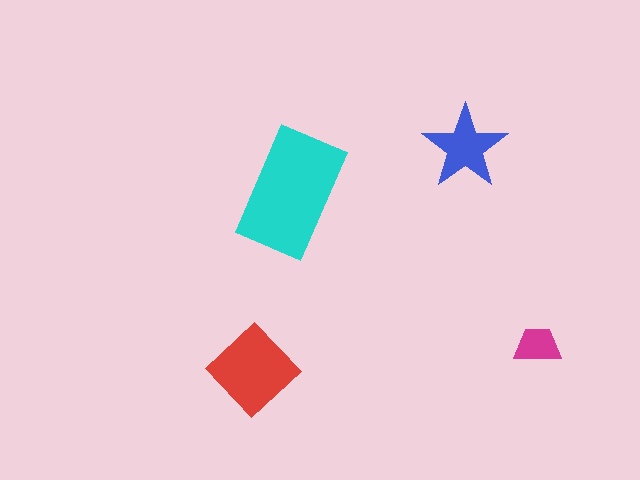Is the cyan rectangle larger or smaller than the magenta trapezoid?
Larger.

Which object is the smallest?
The magenta trapezoid.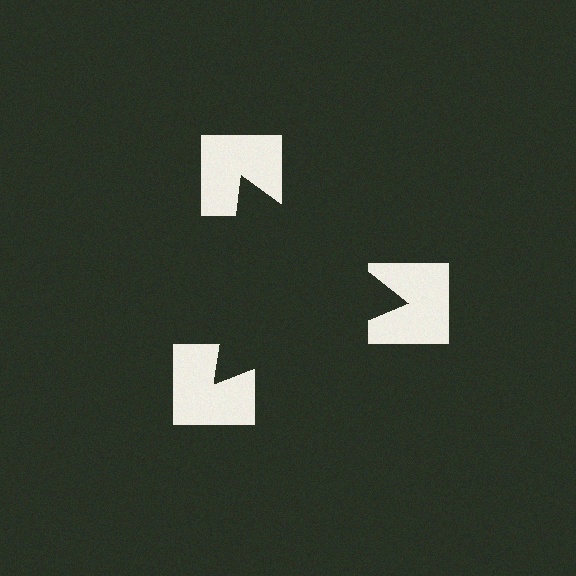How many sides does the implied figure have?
3 sides.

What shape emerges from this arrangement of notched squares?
An illusory triangle — its edges are inferred from the aligned wedge cuts in the notched squares, not physically drawn.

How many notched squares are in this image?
There are 3 — one at each vertex of the illusory triangle.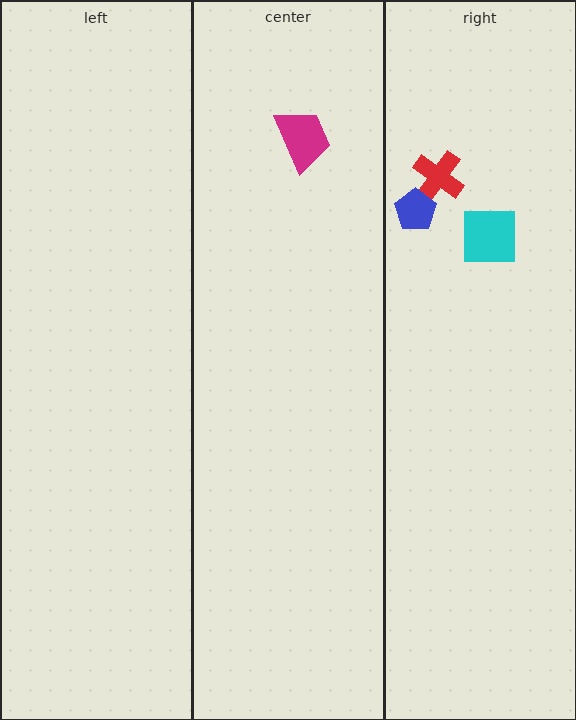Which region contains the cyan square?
The right region.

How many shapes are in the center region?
1.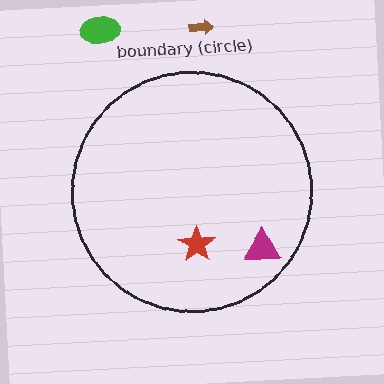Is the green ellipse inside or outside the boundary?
Outside.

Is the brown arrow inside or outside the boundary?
Outside.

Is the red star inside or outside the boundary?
Inside.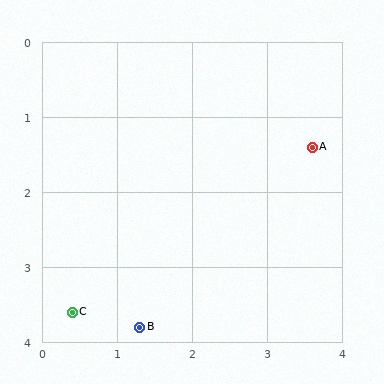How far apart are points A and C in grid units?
Points A and C are about 3.9 grid units apart.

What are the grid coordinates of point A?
Point A is at approximately (3.6, 1.4).